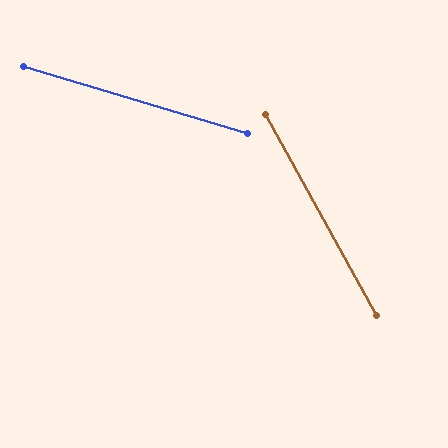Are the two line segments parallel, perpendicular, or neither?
Neither parallel nor perpendicular — they differ by about 45°.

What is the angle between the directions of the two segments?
Approximately 45 degrees.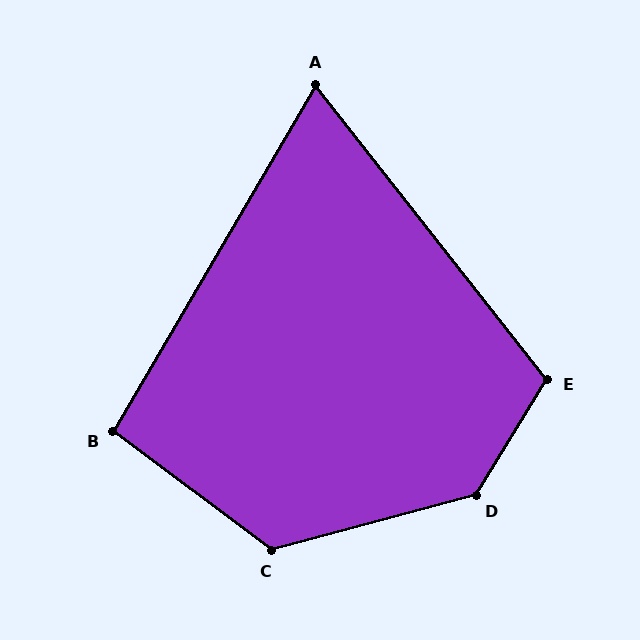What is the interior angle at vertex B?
Approximately 97 degrees (obtuse).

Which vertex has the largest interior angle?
D, at approximately 136 degrees.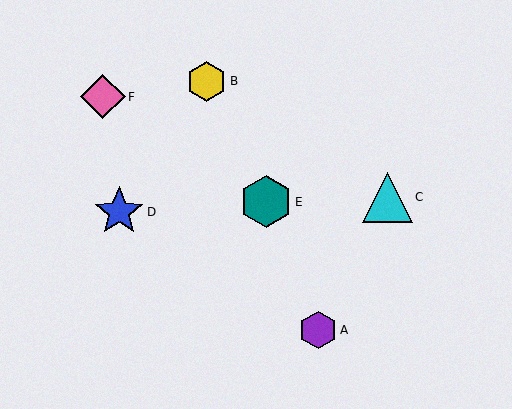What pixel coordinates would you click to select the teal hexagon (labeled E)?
Click at (266, 202) to select the teal hexagon E.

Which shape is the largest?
The teal hexagon (labeled E) is the largest.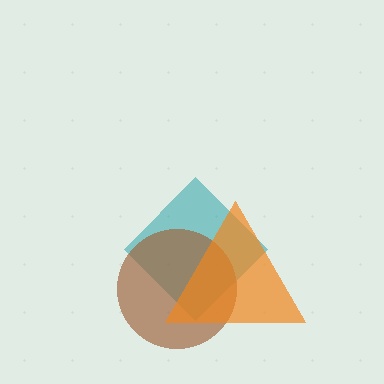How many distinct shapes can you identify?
There are 3 distinct shapes: a teal diamond, a brown circle, an orange triangle.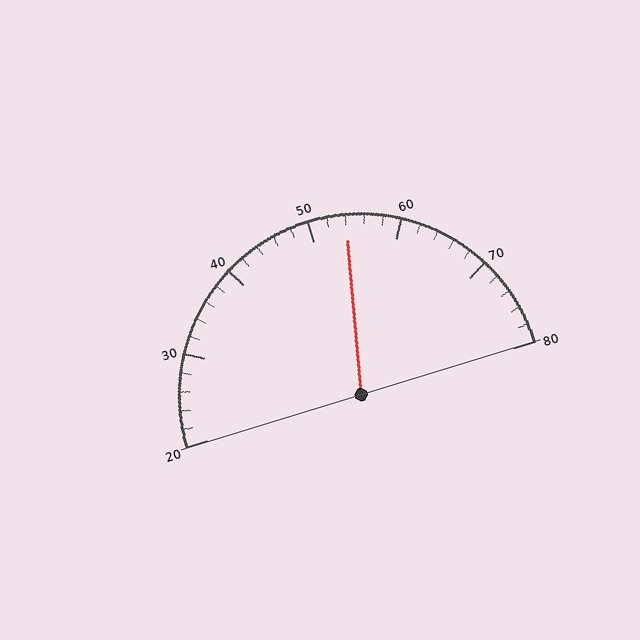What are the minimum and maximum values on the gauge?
The gauge ranges from 20 to 80.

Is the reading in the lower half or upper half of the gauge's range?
The reading is in the upper half of the range (20 to 80).